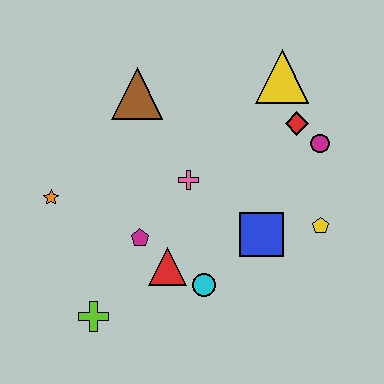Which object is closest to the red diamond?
The magenta circle is closest to the red diamond.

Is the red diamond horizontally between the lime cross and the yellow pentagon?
Yes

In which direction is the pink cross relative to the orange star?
The pink cross is to the right of the orange star.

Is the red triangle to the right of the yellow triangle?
No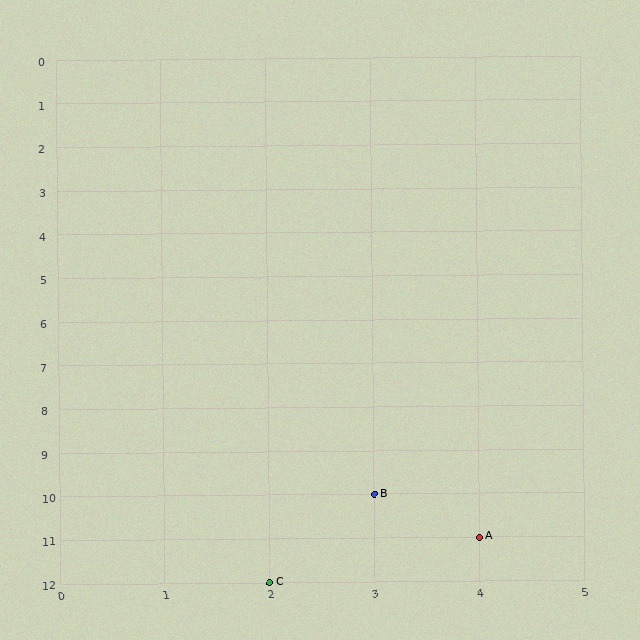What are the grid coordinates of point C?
Point C is at grid coordinates (2, 12).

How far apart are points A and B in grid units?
Points A and B are 1 column and 1 row apart (about 1.4 grid units diagonally).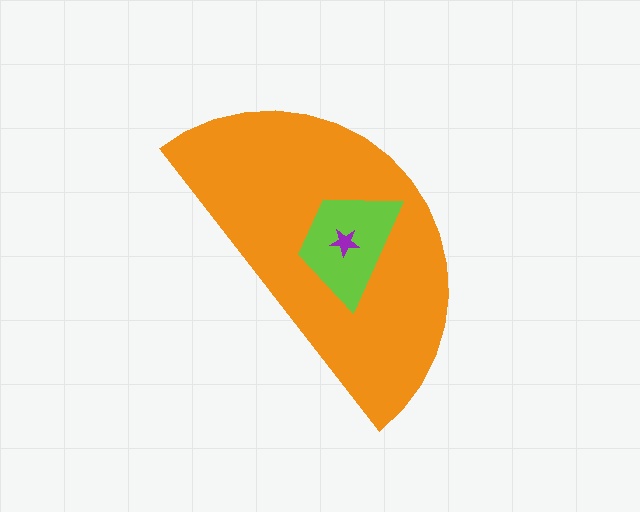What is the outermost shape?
The orange semicircle.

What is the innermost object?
The purple star.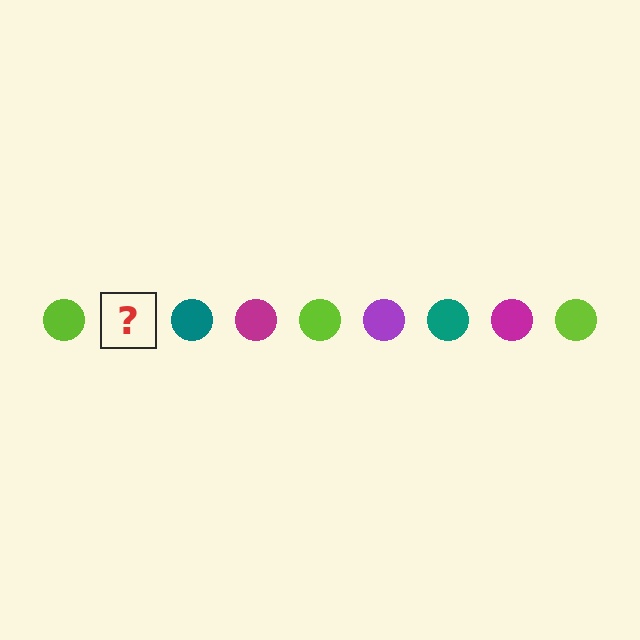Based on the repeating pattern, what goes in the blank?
The blank should be a purple circle.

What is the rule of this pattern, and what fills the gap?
The rule is that the pattern cycles through lime, purple, teal, magenta circles. The gap should be filled with a purple circle.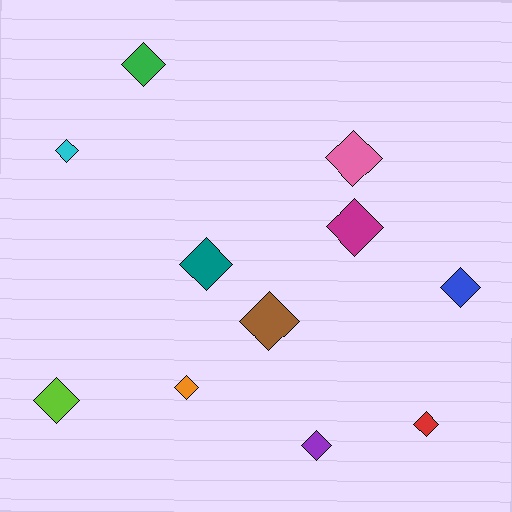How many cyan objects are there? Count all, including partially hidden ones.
There is 1 cyan object.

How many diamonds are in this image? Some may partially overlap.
There are 11 diamonds.